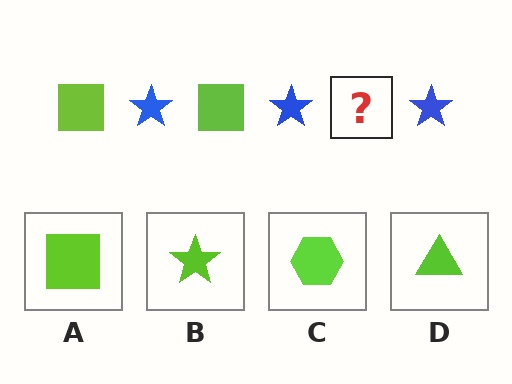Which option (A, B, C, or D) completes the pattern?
A.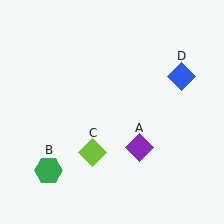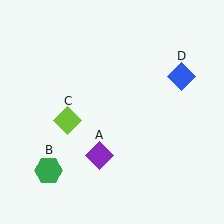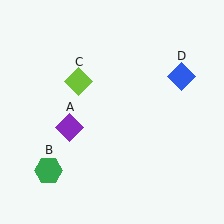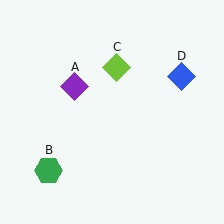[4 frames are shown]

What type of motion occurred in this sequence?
The purple diamond (object A), lime diamond (object C) rotated clockwise around the center of the scene.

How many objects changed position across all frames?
2 objects changed position: purple diamond (object A), lime diamond (object C).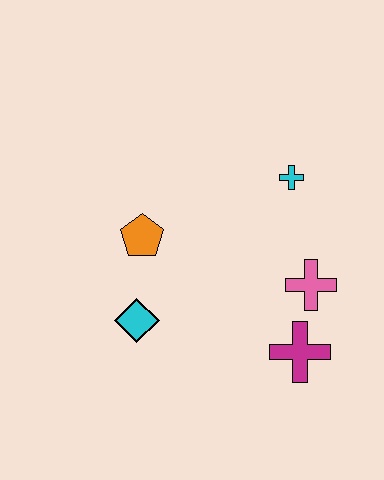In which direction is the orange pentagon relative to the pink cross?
The orange pentagon is to the left of the pink cross.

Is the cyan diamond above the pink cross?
No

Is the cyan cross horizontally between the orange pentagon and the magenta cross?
Yes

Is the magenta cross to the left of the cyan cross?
No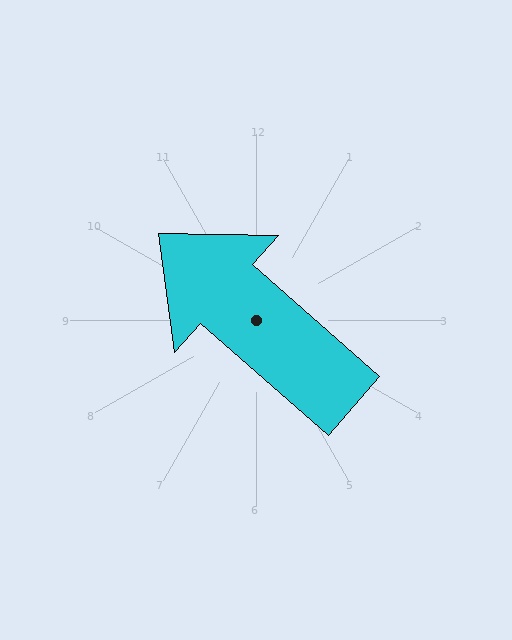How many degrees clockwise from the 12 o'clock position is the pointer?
Approximately 311 degrees.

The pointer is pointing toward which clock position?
Roughly 10 o'clock.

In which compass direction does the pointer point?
Northwest.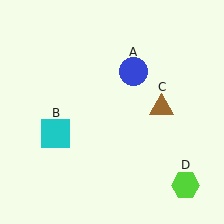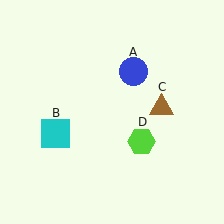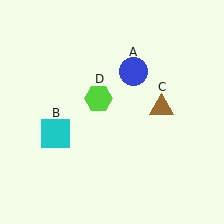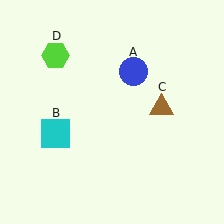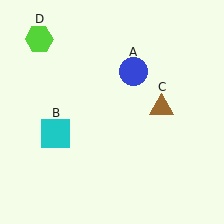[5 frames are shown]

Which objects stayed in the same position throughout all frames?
Blue circle (object A) and cyan square (object B) and brown triangle (object C) remained stationary.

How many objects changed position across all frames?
1 object changed position: lime hexagon (object D).